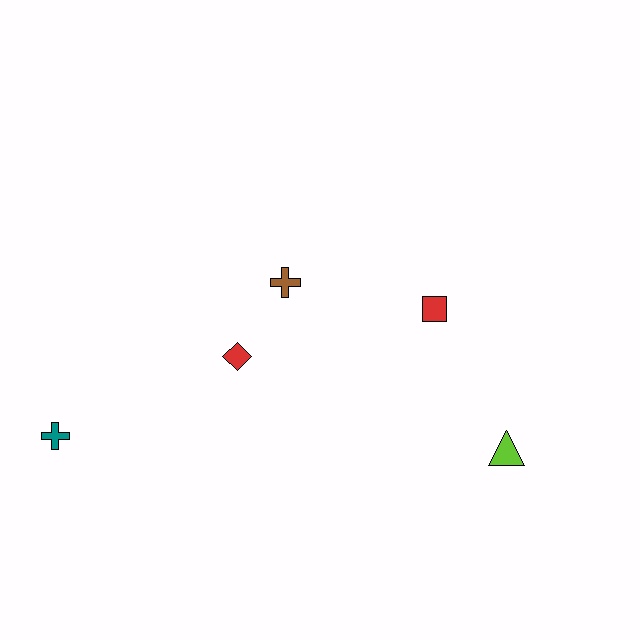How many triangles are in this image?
There is 1 triangle.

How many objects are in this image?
There are 5 objects.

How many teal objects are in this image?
There is 1 teal object.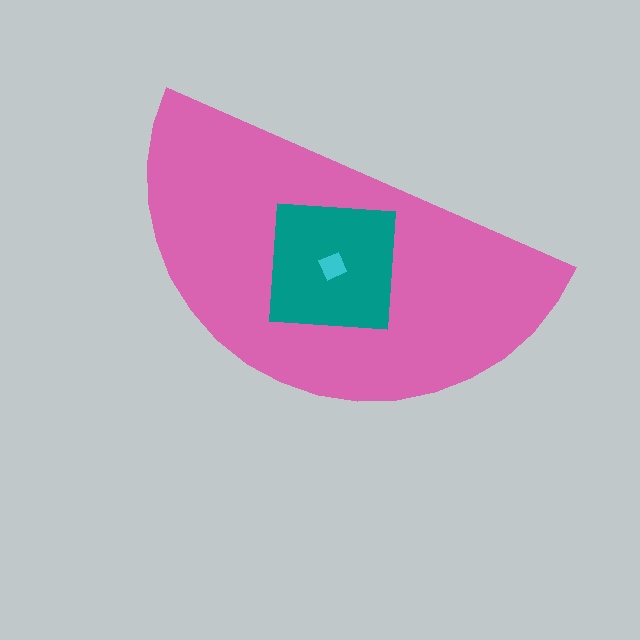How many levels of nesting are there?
3.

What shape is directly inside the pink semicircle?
The teal square.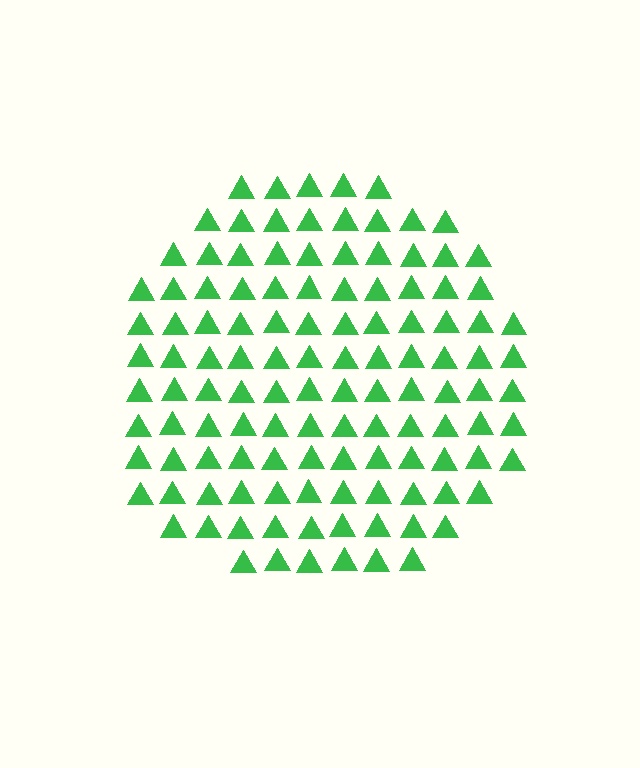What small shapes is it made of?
It is made of small triangles.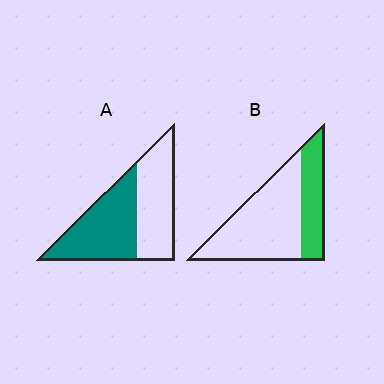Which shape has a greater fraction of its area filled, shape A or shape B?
Shape A.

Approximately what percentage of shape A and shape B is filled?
A is approximately 55% and B is approximately 30%.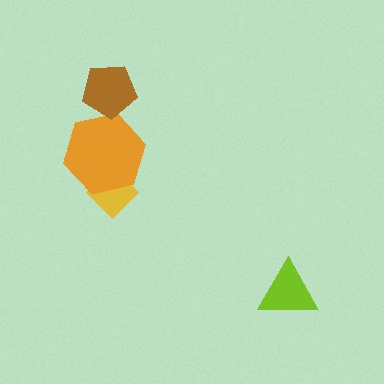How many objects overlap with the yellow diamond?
1 object overlaps with the yellow diamond.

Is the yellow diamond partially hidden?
Yes, it is partially covered by another shape.